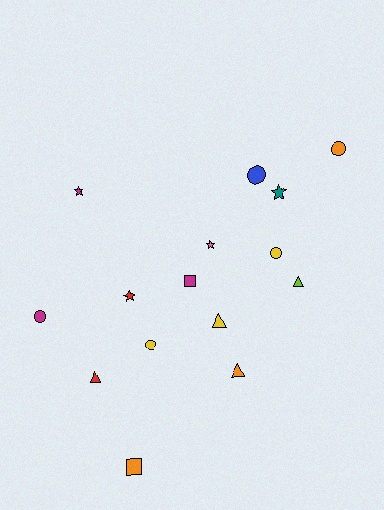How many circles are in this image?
There are 5 circles.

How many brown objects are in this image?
There are no brown objects.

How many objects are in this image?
There are 15 objects.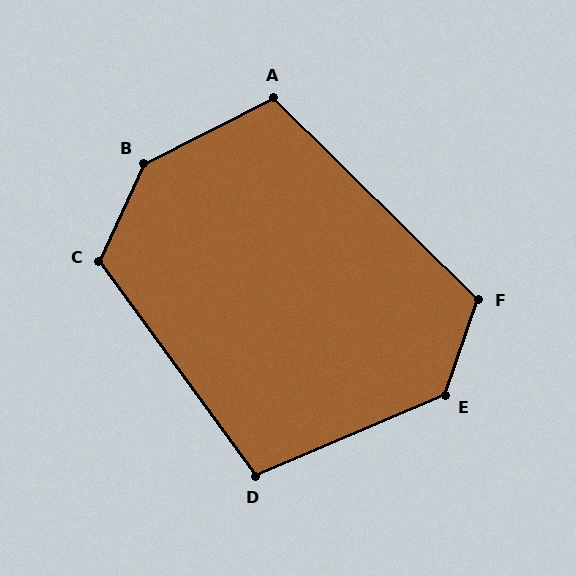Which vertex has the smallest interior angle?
D, at approximately 103 degrees.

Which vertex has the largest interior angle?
B, at approximately 141 degrees.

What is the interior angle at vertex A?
Approximately 109 degrees (obtuse).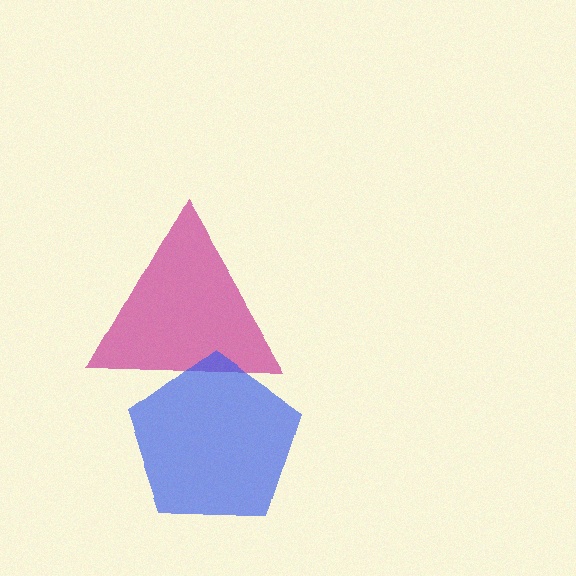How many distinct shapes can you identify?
There are 2 distinct shapes: a magenta triangle, a blue pentagon.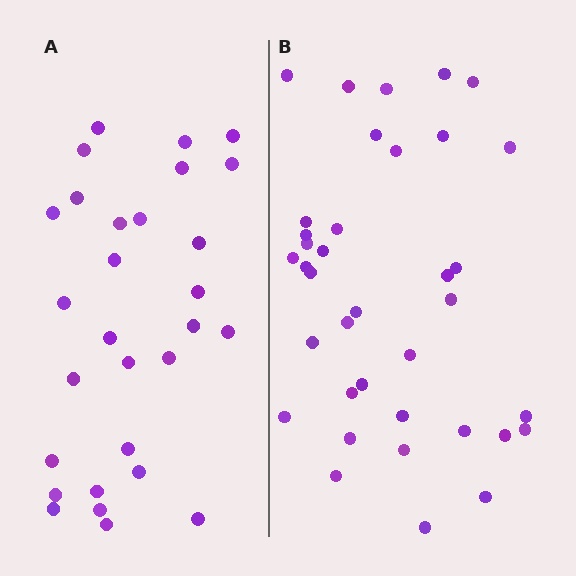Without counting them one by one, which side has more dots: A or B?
Region B (the right region) has more dots.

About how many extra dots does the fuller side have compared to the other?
Region B has roughly 8 or so more dots than region A.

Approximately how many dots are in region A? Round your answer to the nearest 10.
About 30 dots. (The exact count is 29, which rounds to 30.)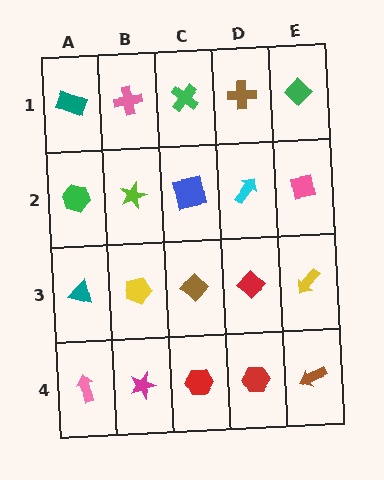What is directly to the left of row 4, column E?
A red hexagon.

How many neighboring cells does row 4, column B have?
3.